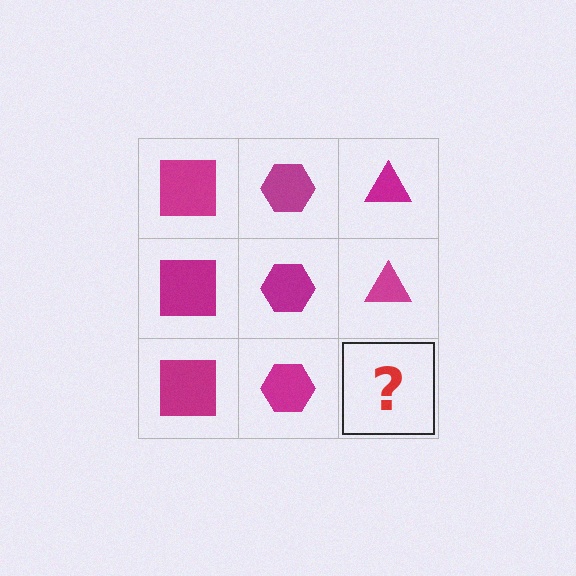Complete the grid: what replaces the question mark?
The question mark should be replaced with a magenta triangle.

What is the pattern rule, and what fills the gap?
The rule is that each column has a consistent shape. The gap should be filled with a magenta triangle.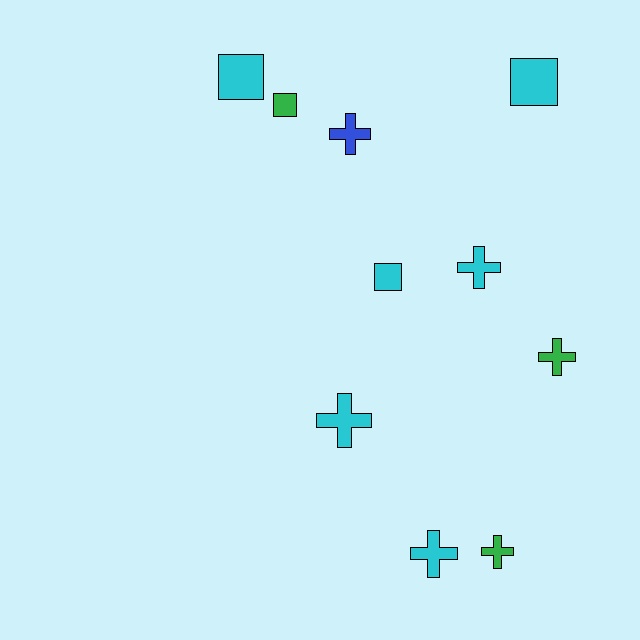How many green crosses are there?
There are 2 green crosses.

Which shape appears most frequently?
Cross, with 6 objects.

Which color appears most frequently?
Cyan, with 6 objects.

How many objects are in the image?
There are 10 objects.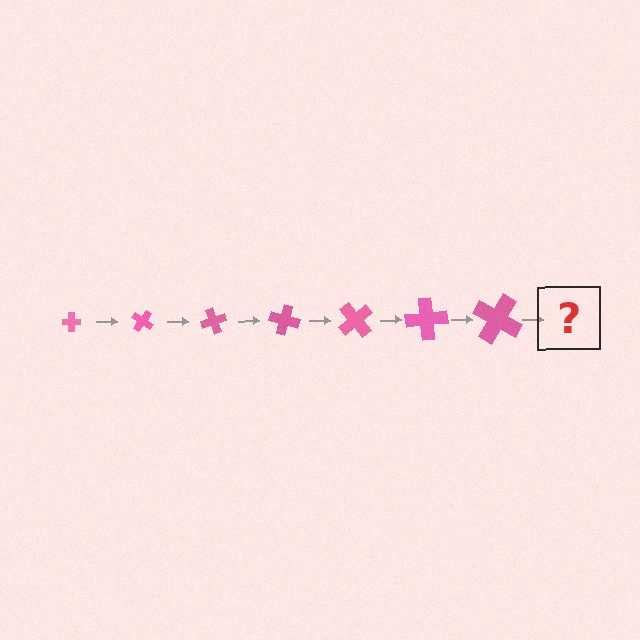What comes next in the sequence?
The next element should be a cross, larger than the previous one and rotated 245 degrees from the start.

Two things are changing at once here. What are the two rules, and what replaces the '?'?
The two rules are that the cross grows larger each step and it rotates 35 degrees each step. The '?' should be a cross, larger than the previous one and rotated 245 degrees from the start.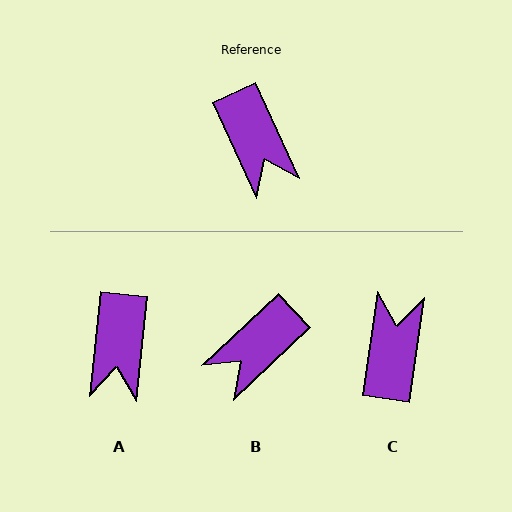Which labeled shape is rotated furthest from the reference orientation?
C, about 148 degrees away.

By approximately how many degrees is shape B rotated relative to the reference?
Approximately 71 degrees clockwise.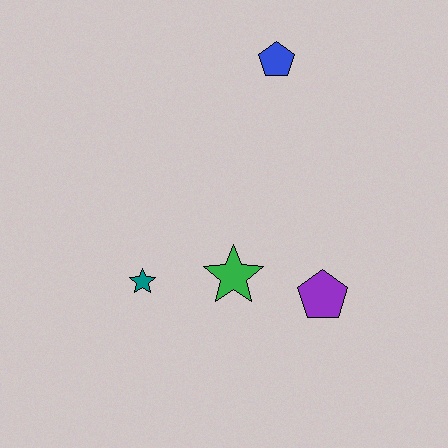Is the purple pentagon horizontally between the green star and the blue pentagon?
No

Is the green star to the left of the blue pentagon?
Yes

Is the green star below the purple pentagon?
No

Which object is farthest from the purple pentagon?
The blue pentagon is farthest from the purple pentagon.